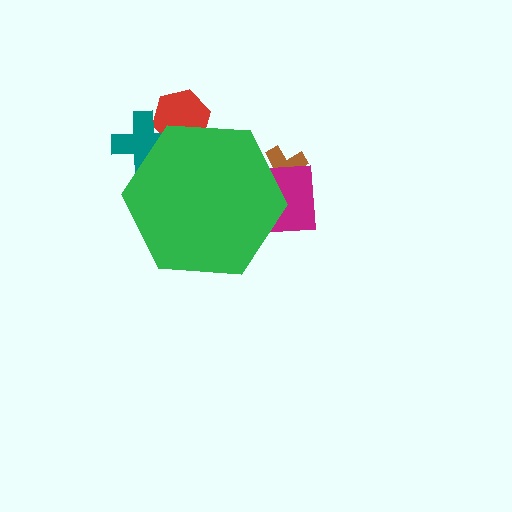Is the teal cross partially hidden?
Yes, the teal cross is partially hidden behind the green hexagon.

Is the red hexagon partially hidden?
Yes, the red hexagon is partially hidden behind the green hexagon.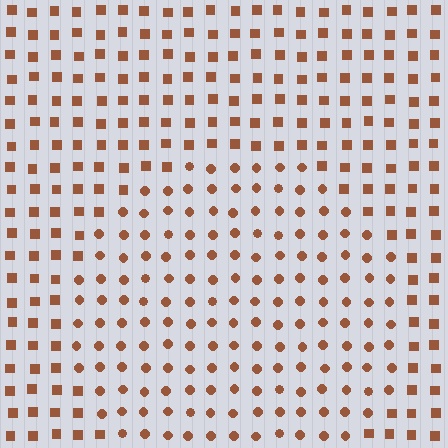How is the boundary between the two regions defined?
The boundary is defined by a change in element shape: circles inside vs. squares outside. All elements share the same color and spacing.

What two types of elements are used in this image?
The image uses circles inside the circle region and squares outside it.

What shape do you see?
I see a circle.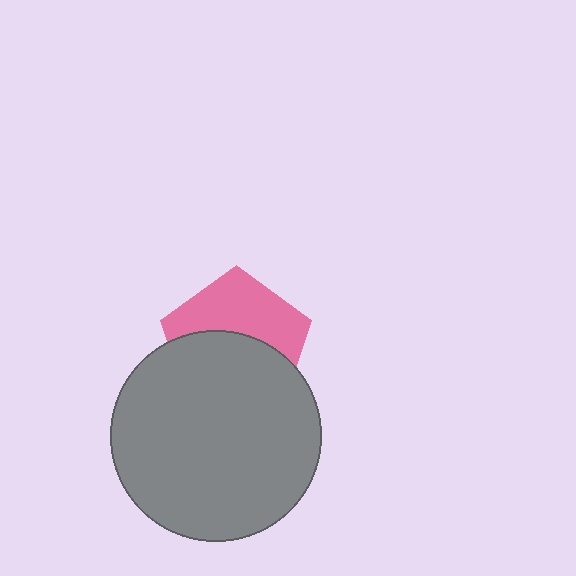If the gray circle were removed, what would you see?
You would see the complete pink pentagon.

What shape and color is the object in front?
The object in front is a gray circle.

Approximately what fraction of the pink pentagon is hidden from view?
Roughly 54% of the pink pentagon is hidden behind the gray circle.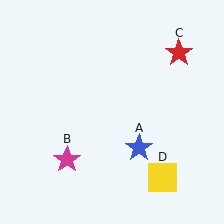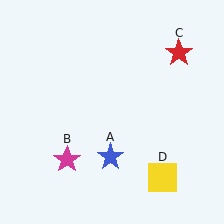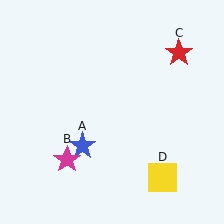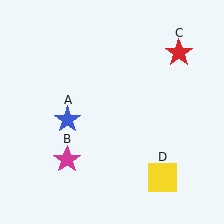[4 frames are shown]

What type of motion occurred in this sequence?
The blue star (object A) rotated clockwise around the center of the scene.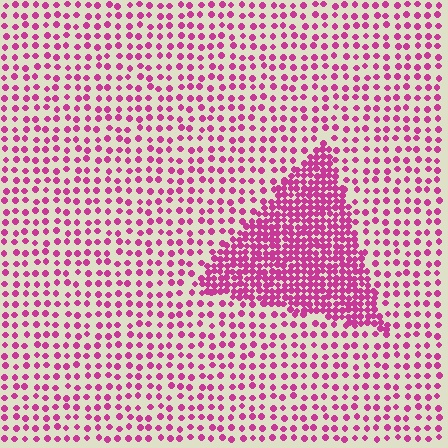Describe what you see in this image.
The image contains small magenta elements arranged at two different densities. A triangle-shaped region is visible where the elements are more densely packed than the surrounding area.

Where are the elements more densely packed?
The elements are more densely packed inside the triangle boundary.